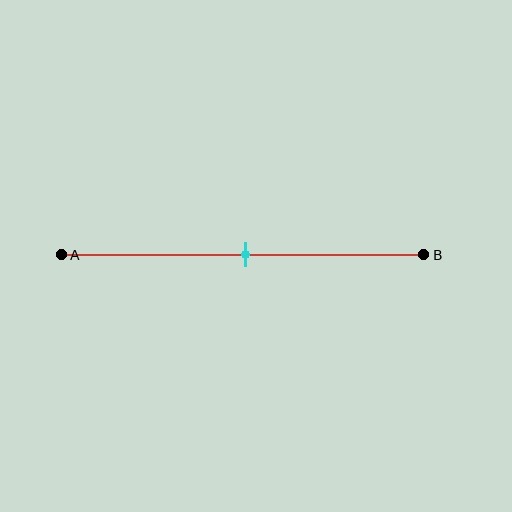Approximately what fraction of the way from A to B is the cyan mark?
The cyan mark is approximately 50% of the way from A to B.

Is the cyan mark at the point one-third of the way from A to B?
No, the mark is at about 50% from A, not at the 33% one-third point.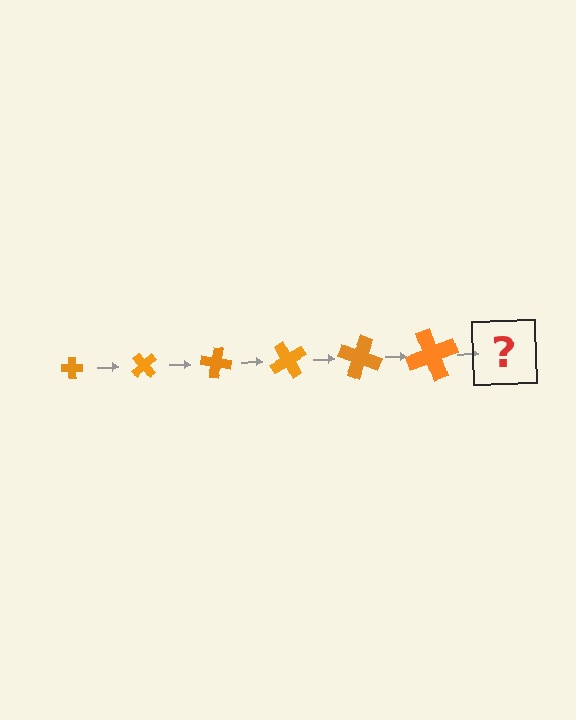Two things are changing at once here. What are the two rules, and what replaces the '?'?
The two rules are that the cross grows larger each step and it rotates 50 degrees each step. The '?' should be a cross, larger than the previous one and rotated 300 degrees from the start.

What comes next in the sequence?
The next element should be a cross, larger than the previous one and rotated 300 degrees from the start.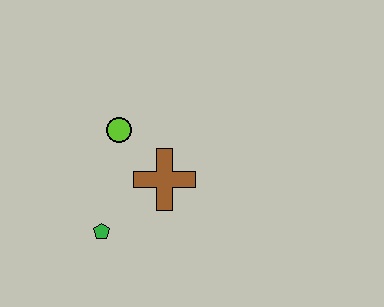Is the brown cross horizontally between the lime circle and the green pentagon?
No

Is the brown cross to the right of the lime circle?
Yes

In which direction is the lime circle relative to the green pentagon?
The lime circle is above the green pentagon.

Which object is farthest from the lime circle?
The green pentagon is farthest from the lime circle.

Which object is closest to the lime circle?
The brown cross is closest to the lime circle.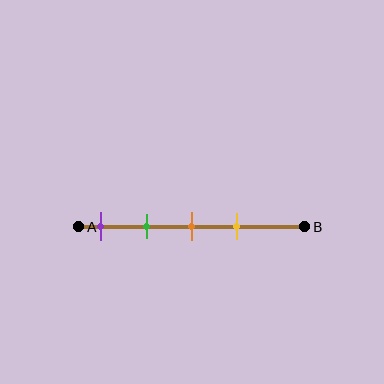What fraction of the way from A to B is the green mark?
The green mark is approximately 30% (0.3) of the way from A to B.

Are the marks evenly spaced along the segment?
Yes, the marks are approximately evenly spaced.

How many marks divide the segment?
There are 4 marks dividing the segment.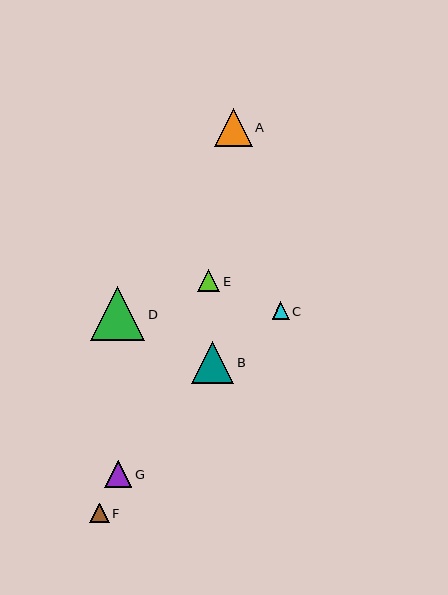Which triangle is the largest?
Triangle D is the largest with a size of approximately 54 pixels.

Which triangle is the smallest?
Triangle C is the smallest with a size of approximately 17 pixels.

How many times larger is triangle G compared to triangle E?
Triangle G is approximately 1.2 times the size of triangle E.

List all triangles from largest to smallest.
From largest to smallest: D, B, A, G, E, F, C.